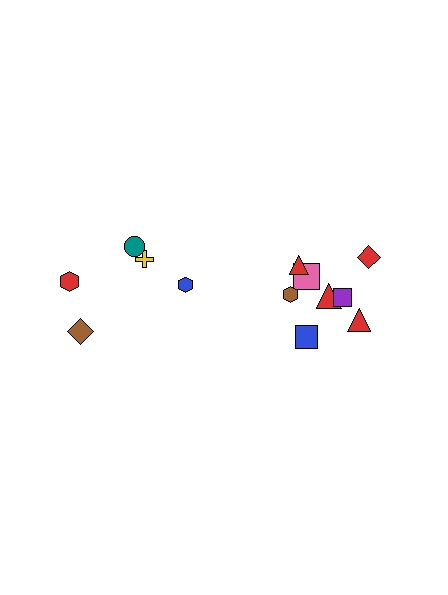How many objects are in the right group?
There are 8 objects.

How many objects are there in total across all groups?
There are 13 objects.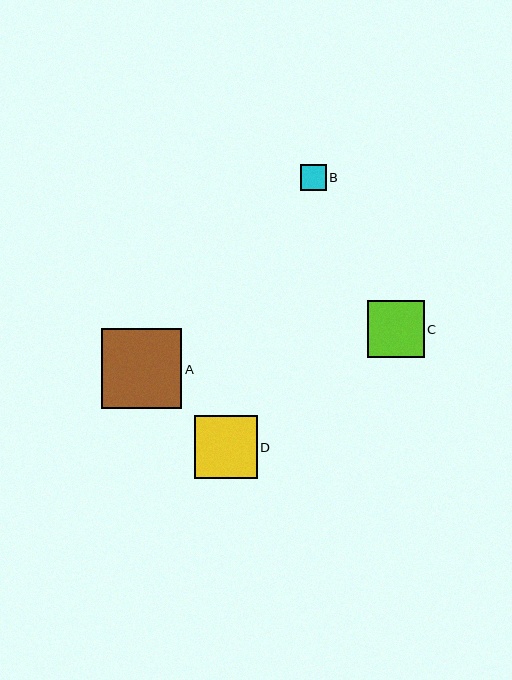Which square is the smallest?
Square B is the smallest with a size of approximately 26 pixels.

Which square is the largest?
Square A is the largest with a size of approximately 80 pixels.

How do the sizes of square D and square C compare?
Square D and square C are approximately the same size.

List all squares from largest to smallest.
From largest to smallest: A, D, C, B.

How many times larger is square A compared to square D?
Square A is approximately 1.3 times the size of square D.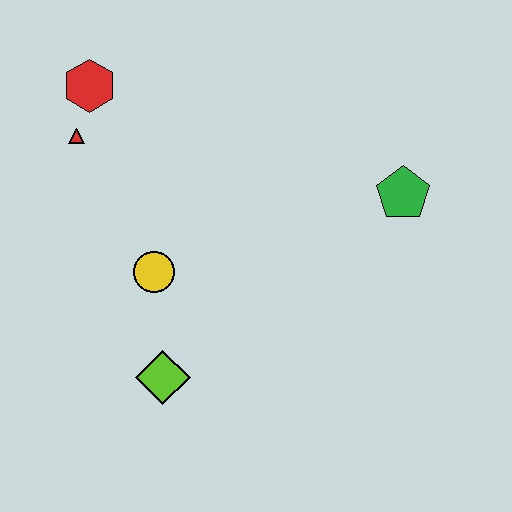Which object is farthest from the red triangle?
The green pentagon is farthest from the red triangle.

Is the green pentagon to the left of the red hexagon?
No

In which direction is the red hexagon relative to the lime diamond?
The red hexagon is above the lime diamond.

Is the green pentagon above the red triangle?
No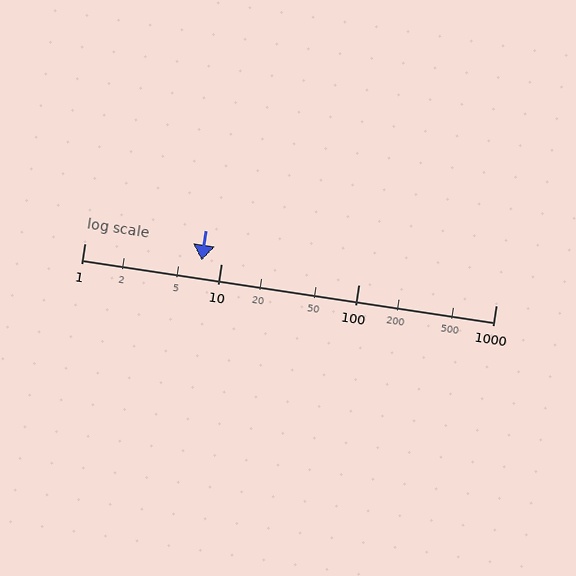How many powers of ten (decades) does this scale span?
The scale spans 3 decades, from 1 to 1000.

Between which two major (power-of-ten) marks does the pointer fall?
The pointer is between 1 and 10.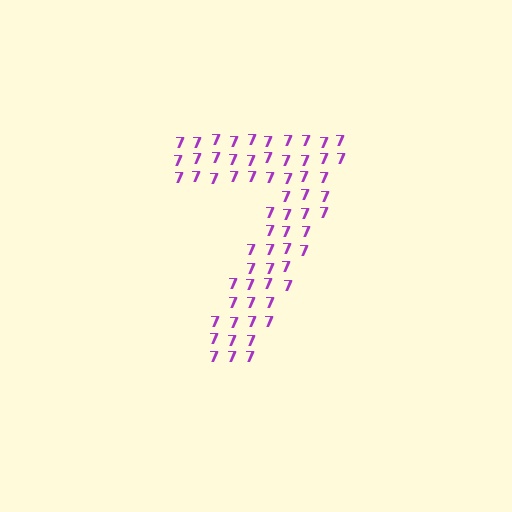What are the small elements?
The small elements are digit 7's.